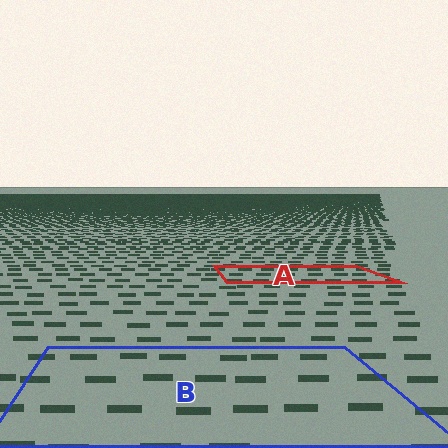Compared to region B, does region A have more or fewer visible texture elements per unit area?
Region A has more texture elements per unit area — they are packed more densely because it is farther away.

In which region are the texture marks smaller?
The texture marks are smaller in region A, because it is farther away.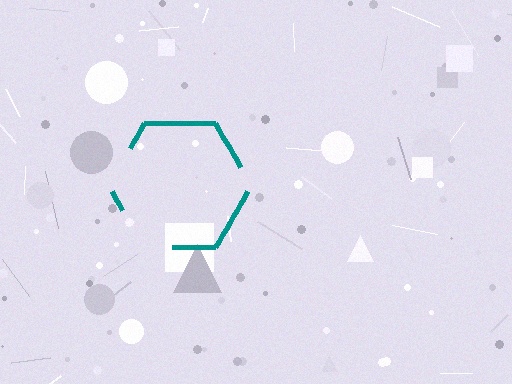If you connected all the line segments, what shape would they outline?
They would outline a hexagon.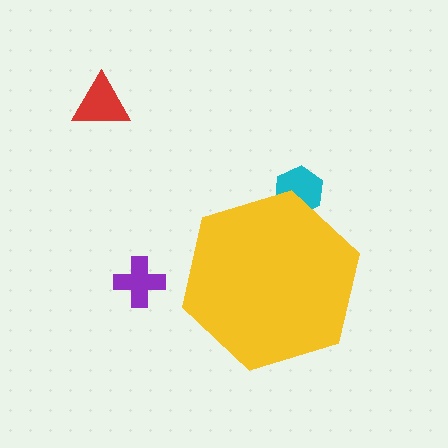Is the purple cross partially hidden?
No, the purple cross is fully visible.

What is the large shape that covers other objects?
A yellow hexagon.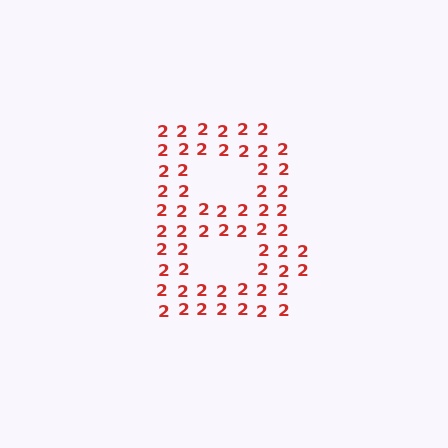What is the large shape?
The large shape is the letter B.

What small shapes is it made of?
It is made of small digit 2's.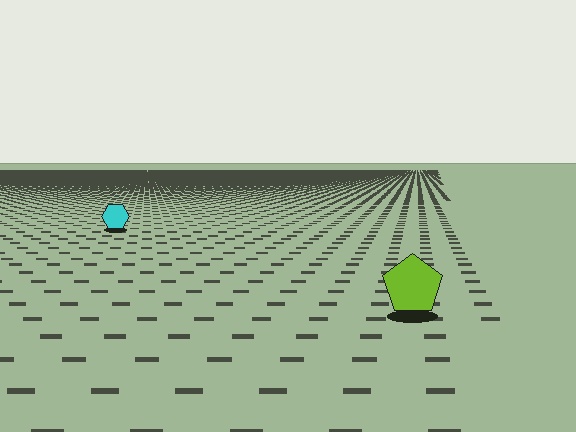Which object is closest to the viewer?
The lime pentagon is closest. The texture marks near it are larger and more spread out.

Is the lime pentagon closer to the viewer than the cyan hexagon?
Yes. The lime pentagon is closer — you can tell from the texture gradient: the ground texture is coarser near it.